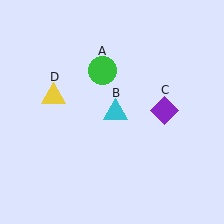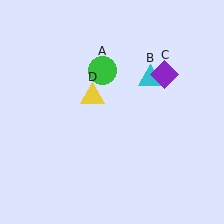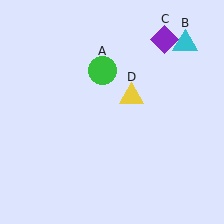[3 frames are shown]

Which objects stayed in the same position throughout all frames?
Green circle (object A) remained stationary.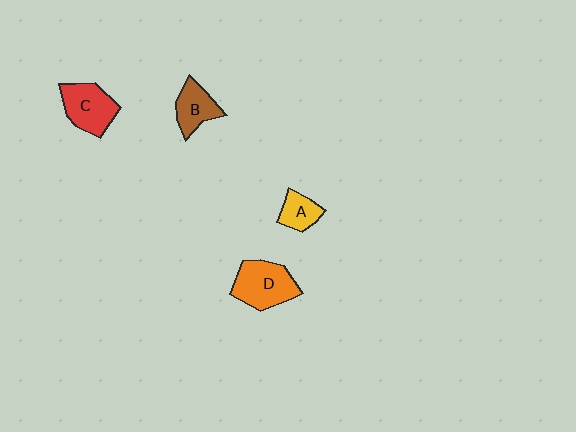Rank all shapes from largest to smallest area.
From largest to smallest: D (orange), C (red), B (brown), A (yellow).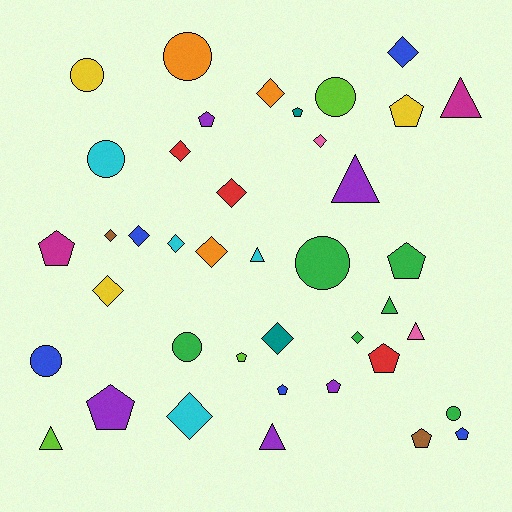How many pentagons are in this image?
There are 12 pentagons.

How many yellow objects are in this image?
There are 3 yellow objects.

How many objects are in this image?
There are 40 objects.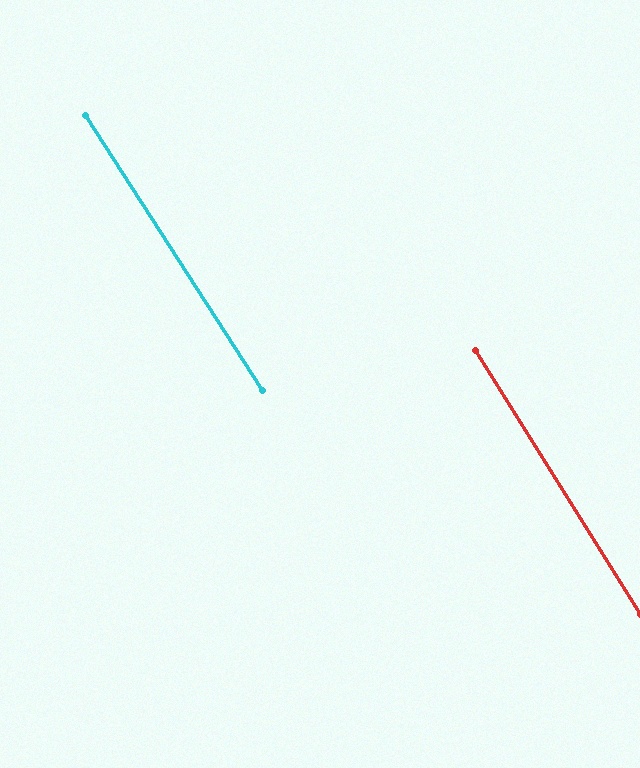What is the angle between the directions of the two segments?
Approximately 1 degree.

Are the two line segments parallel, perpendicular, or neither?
Parallel — their directions differ by only 1.0°.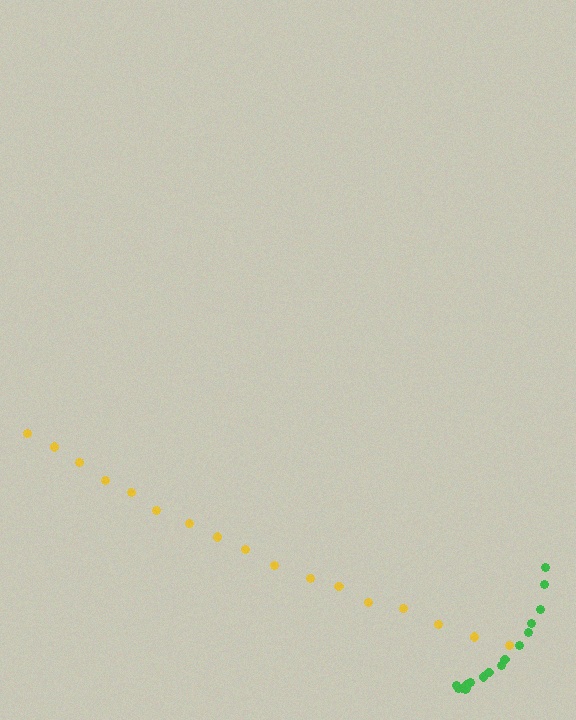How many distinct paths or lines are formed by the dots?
There are 2 distinct paths.